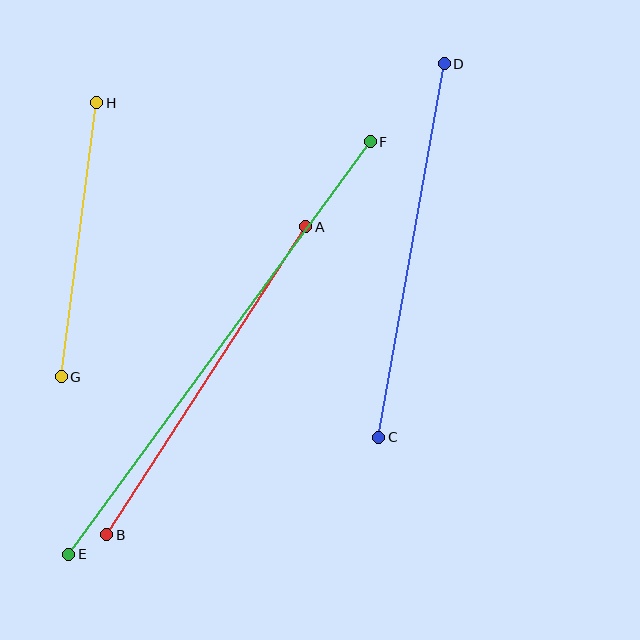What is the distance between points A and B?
The distance is approximately 367 pixels.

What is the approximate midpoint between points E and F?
The midpoint is at approximately (220, 348) pixels.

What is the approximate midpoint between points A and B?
The midpoint is at approximately (206, 381) pixels.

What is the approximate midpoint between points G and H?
The midpoint is at approximately (79, 240) pixels.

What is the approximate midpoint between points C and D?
The midpoint is at approximately (412, 250) pixels.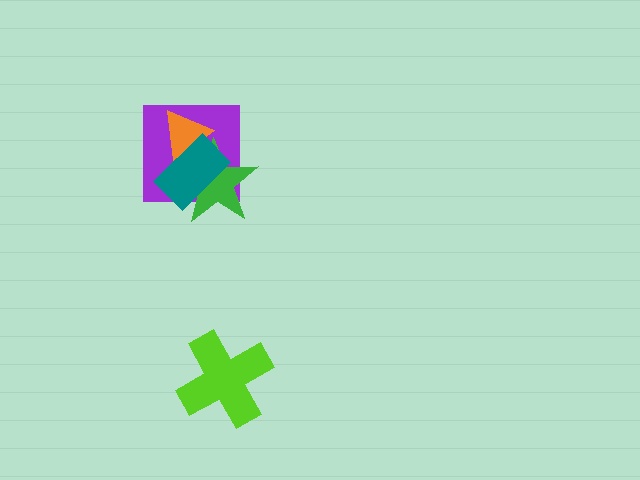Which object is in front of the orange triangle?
The teal rectangle is in front of the orange triangle.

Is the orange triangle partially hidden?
Yes, it is partially covered by another shape.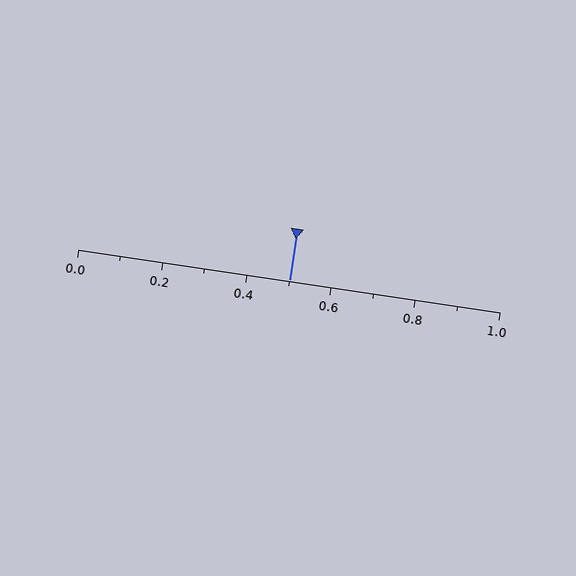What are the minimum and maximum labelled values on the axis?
The axis runs from 0.0 to 1.0.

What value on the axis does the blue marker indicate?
The marker indicates approximately 0.5.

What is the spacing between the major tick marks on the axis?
The major ticks are spaced 0.2 apart.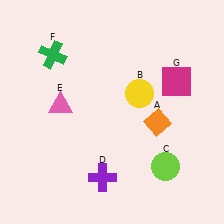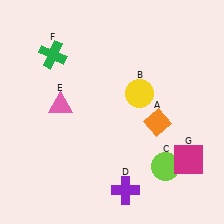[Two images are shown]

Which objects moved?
The objects that moved are: the purple cross (D), the magenta square (G).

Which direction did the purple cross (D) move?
The purple cross (D) moved right.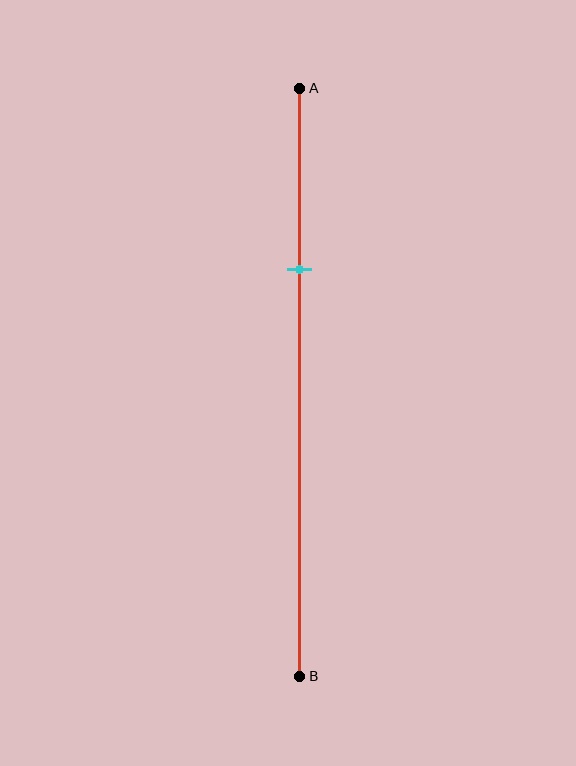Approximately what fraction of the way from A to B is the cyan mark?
The cyan mark is approximately 30% of the way from A to B.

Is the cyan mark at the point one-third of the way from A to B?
Yes, the mark is approximately at the one-third point.